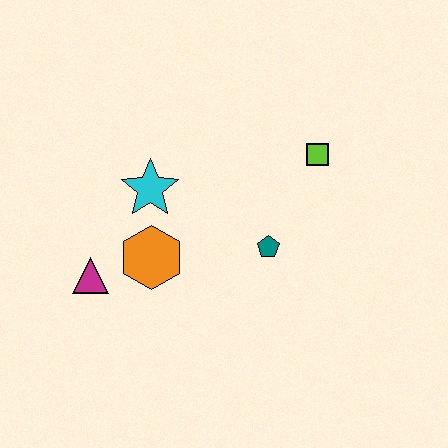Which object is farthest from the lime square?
The magenta triangle is farthest from the lime square.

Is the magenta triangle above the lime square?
No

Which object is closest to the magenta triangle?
The orange hexagon is closest to the magenta triangle.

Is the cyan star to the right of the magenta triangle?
Yes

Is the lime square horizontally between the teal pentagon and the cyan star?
No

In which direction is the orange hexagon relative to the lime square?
The orange hexagon is to the left of the lime square.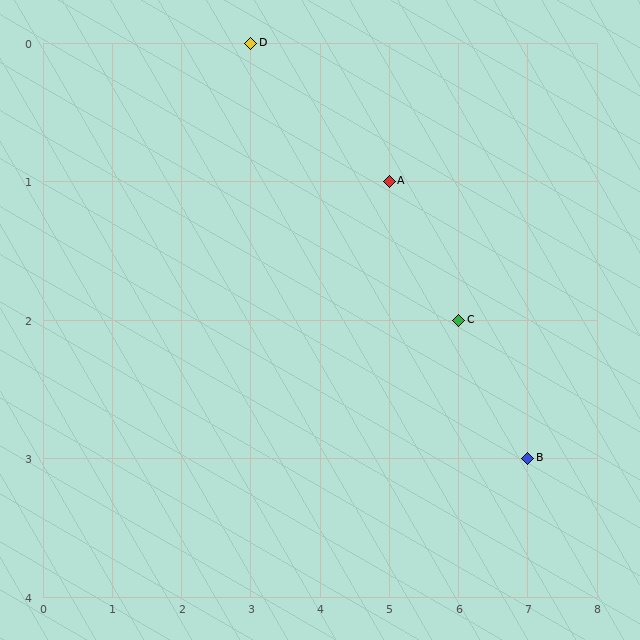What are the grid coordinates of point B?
Point B is at grid coordinates (7, 3).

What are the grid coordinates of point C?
Point C is at grid coordinates (6, 2).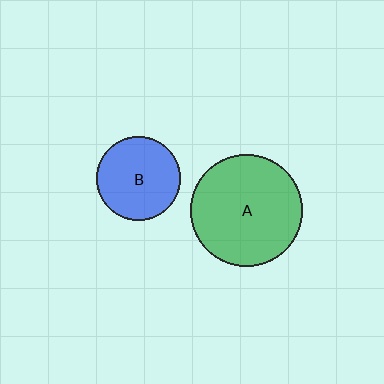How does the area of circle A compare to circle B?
Approximately 1.8 times.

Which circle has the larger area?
Circle A (green).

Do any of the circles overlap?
No, none of the circles overlap.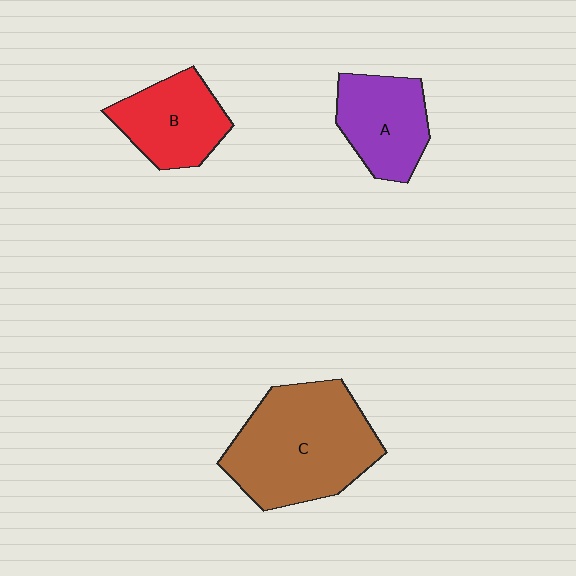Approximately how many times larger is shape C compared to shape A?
Approximately 1.8 times.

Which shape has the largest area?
Shape C (brown).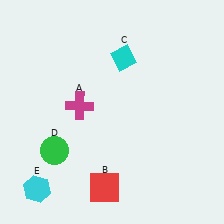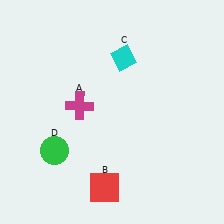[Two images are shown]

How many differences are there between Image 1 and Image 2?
There is 1 difference between the two images.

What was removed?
The cyan hexagon (E) was removed in Image 2.